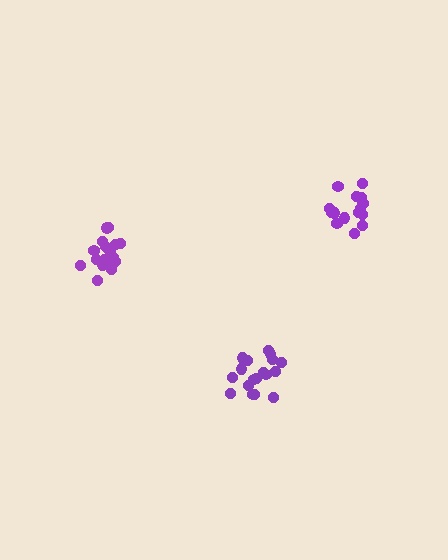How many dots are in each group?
Group 1: 17 dots, Group 2: 18 dots, Group 3: 15 dots (50 total).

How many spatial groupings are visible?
There are 3 spatial groupings.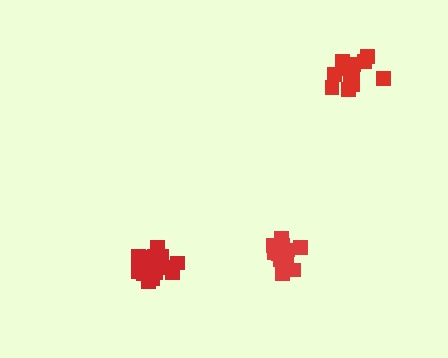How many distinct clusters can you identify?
There are 3 distinct clusters.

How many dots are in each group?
Group 1: 16 dots, Group 2: 13 dots, Group 3: 13 dots (42 total).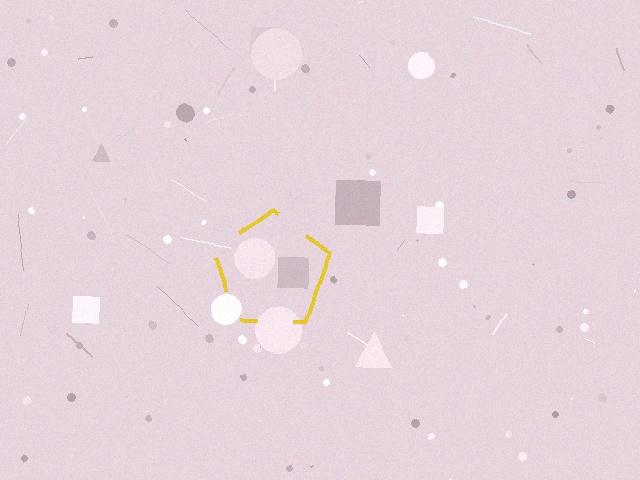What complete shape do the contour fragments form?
The contour fragments form a pentagon.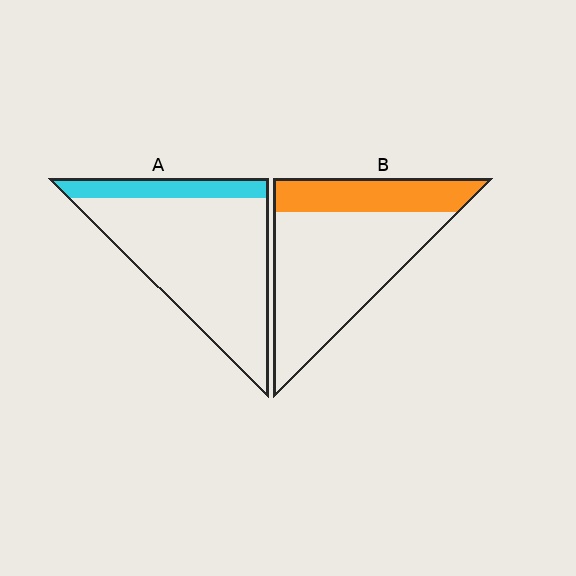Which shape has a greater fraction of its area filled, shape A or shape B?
Shape B.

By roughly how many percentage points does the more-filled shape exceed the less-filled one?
By roughly 10 percentage points (B over A).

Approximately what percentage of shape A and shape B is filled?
A is approximately 15% and B is approximately 30%.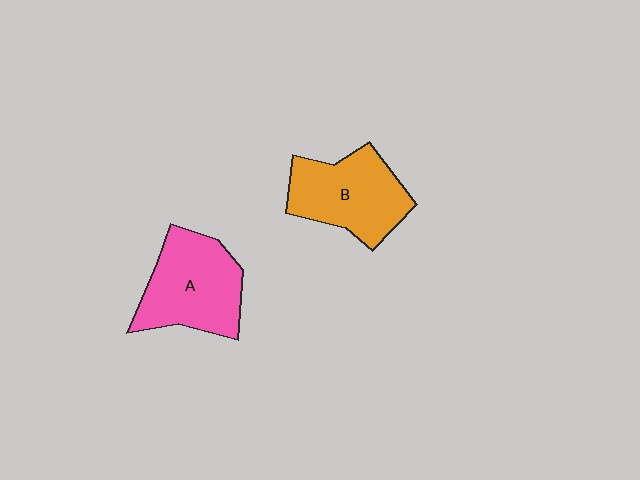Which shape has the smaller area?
Shape B (orange).